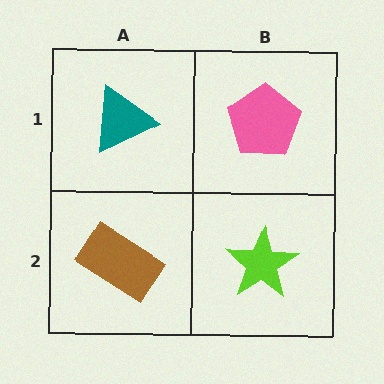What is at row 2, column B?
A lime star.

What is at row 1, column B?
A pink pentagon.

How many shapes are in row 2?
2 shapes.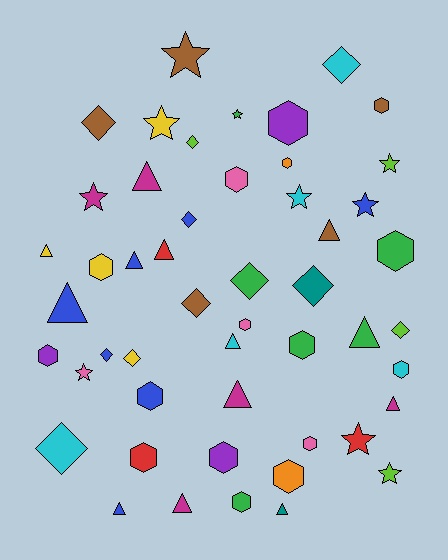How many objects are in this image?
There are 50 objects.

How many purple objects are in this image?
There are 3 purple objects.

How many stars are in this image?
There are 10 stars.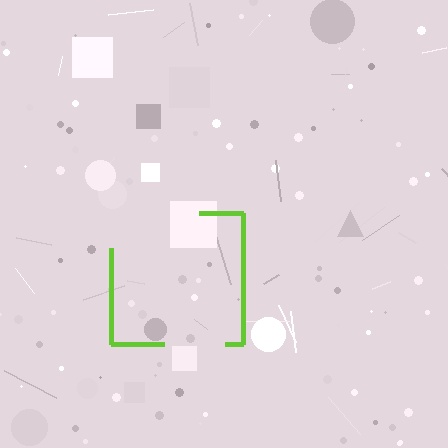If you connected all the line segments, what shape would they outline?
They would outline a square.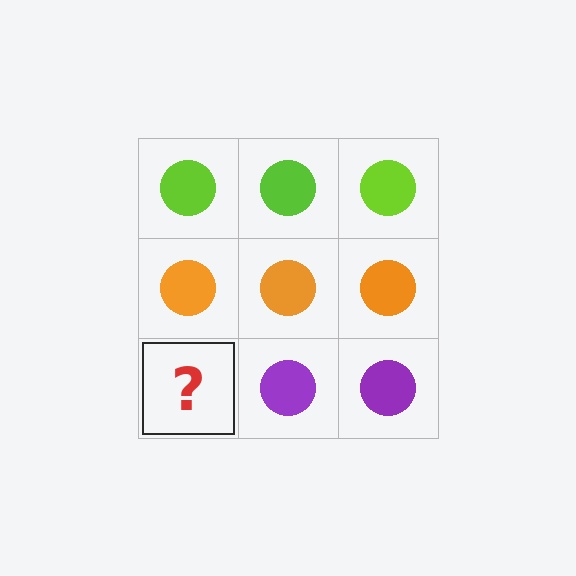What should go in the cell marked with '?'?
The missing cell should contain a purple circle.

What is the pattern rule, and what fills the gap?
The rule is that each row has a consistent color. The gap should be filled with a purple circle.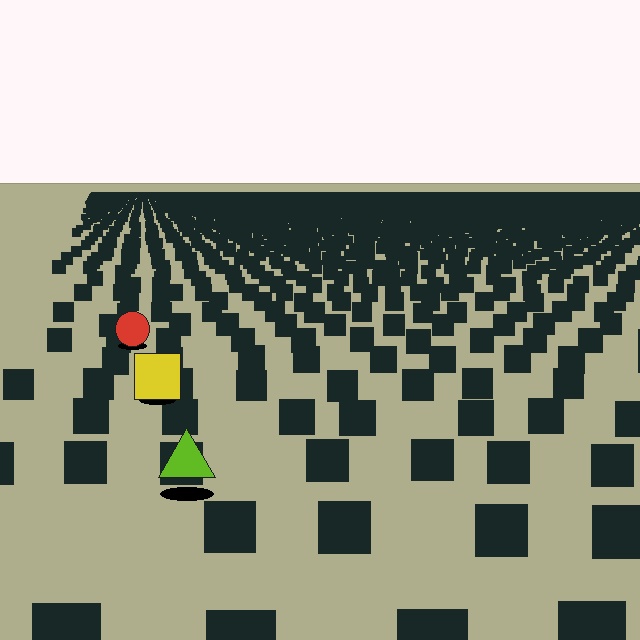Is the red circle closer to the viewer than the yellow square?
No. The yellow square is closer — you can tell from the texture gradient: the ground texture is coarser near it.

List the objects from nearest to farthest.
From nearest to farthest: the lime triangle, the yellow square, the red circle.